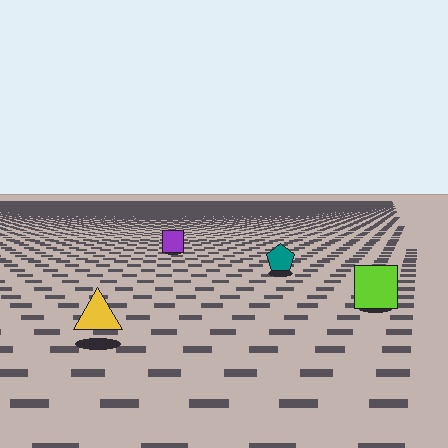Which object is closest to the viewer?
The yellow triangle is closest. The texture marks near it are larger and more spread out.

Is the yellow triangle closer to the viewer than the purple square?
Yes. The yellow triangle is closer — you can tell from the texture gradient: the ground texture is coarser near it.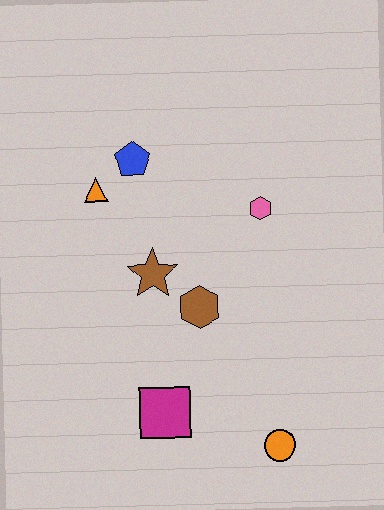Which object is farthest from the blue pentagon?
The orange circle is farthest from the blue pentagon.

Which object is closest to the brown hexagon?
The brown star is closest to the brown hexagon.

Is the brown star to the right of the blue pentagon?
Yes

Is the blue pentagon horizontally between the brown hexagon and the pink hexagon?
No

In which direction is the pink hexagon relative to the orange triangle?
The pink hexagon is to the right of the orange triangle.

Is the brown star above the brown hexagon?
Yes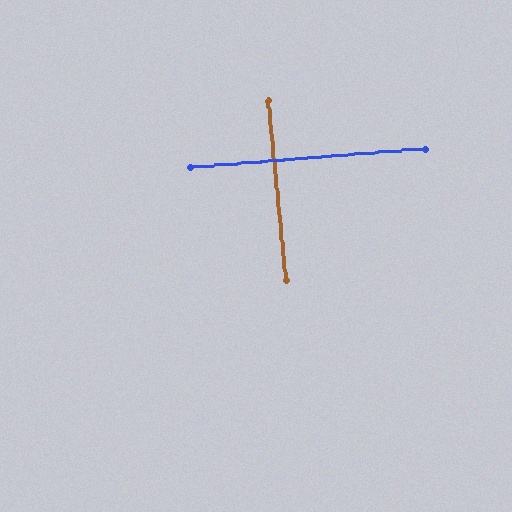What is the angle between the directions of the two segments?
Approximately 89 degrees.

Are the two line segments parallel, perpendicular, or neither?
Perpendicular — they meet at approximately 89°.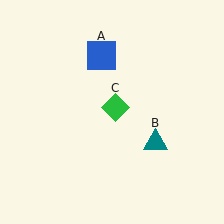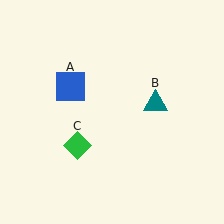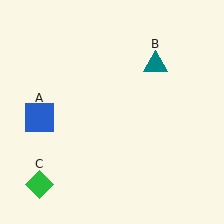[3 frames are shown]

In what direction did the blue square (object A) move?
The blue square (object A) moved down and to the left.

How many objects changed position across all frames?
3 objects changed position: blue square (object A), teal triangle (object B), green diamond (object C).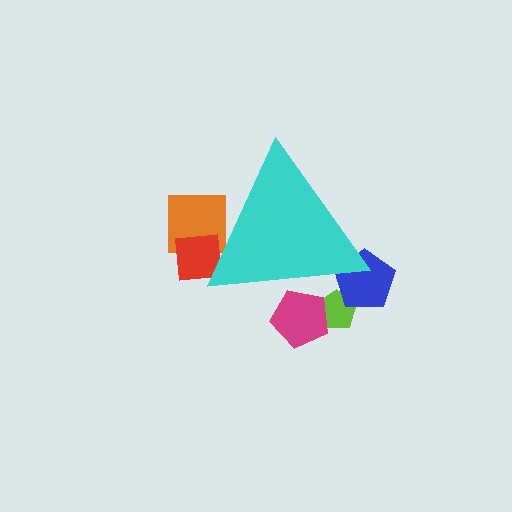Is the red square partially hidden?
Yes, the red square is partially hidden behind the cyan triangle.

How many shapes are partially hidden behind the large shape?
5 shapes are partially hidden.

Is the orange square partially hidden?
Yes, the orange square is partially hidden behind the cyan triangle.